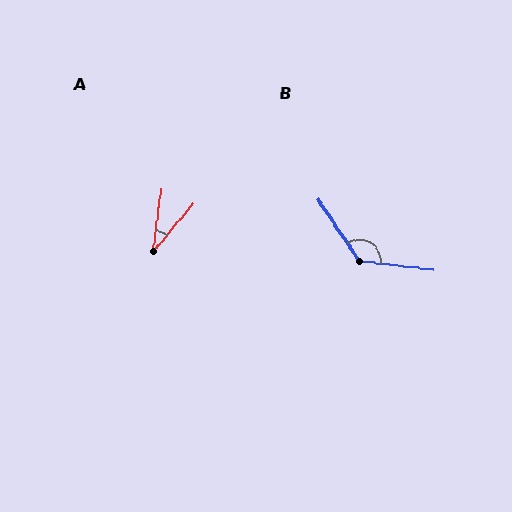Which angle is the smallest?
A, at approximately 32 degrees.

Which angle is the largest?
B, at approximately 131 degrees.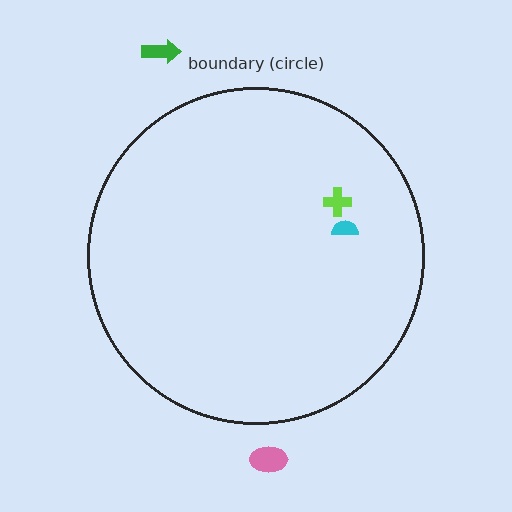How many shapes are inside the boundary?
2 inside, 2 outside.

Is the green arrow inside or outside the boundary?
Outside.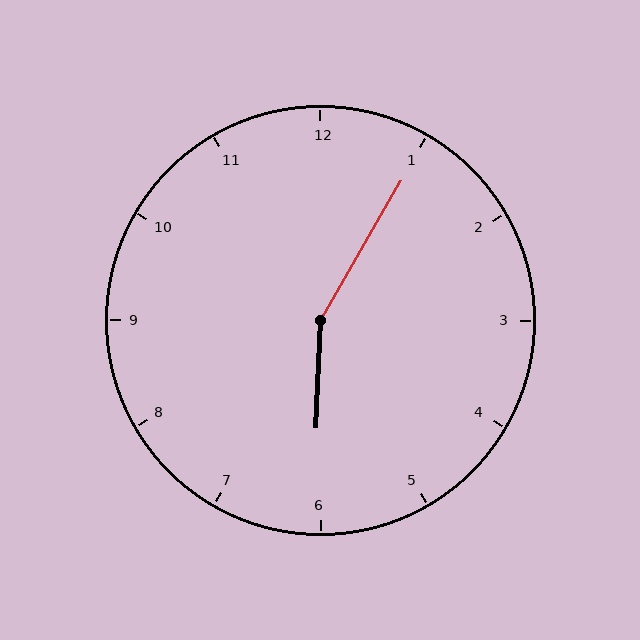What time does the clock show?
6:05.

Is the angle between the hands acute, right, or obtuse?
It is obtuse.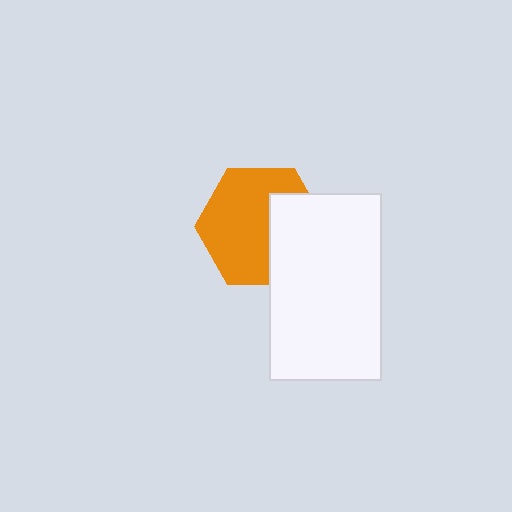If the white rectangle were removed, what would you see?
You would see the complete orange hexagon.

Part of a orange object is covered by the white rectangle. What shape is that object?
It is a hexagon.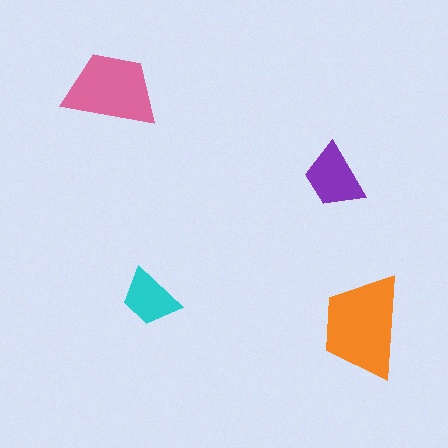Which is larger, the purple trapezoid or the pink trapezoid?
The pink one.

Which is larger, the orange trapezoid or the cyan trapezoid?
The orange one.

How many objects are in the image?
There are 4 objects in the image.